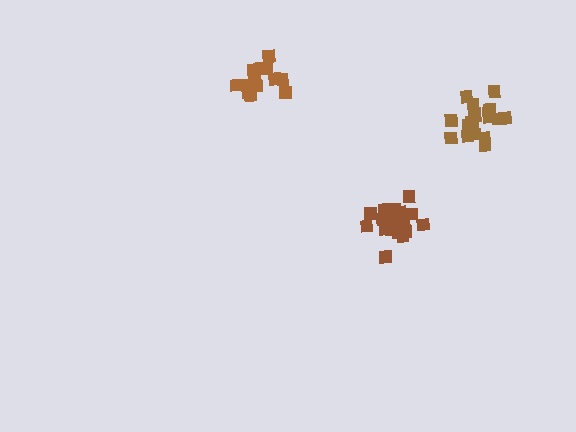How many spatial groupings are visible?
There are 3 spatial groupings.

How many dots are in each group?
Group 1: 19 dots, Group 2: 14 dots, Group 3: 18 dots (51 total).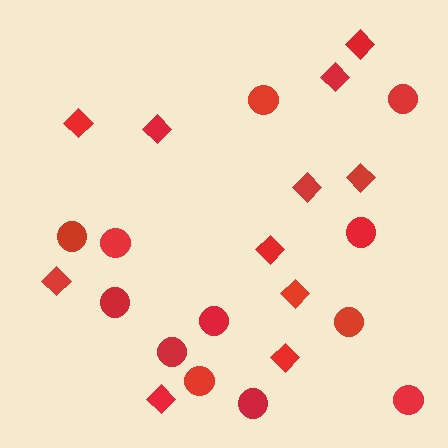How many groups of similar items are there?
There are 2 groups: one group of circles (12) and one group of diamonds (11).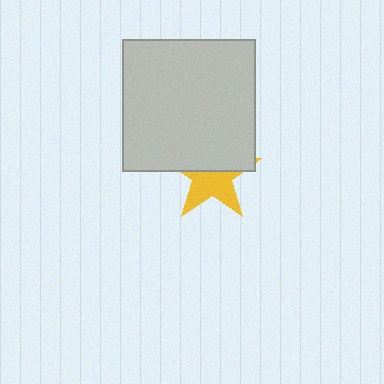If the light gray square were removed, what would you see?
You would see the complete yellow star.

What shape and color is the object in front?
The object in front is a light gray square.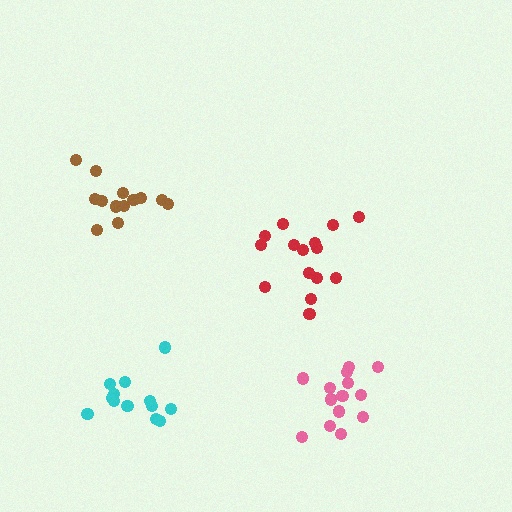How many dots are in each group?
Group 1: 14 dots, Group 2: 14 dots, Group 3: 13 dots, Group 4: 15 dots (56 total).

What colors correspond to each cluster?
The clusters are colored: pink, cyan, brown, red.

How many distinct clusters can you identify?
There are 4 distinct clusters.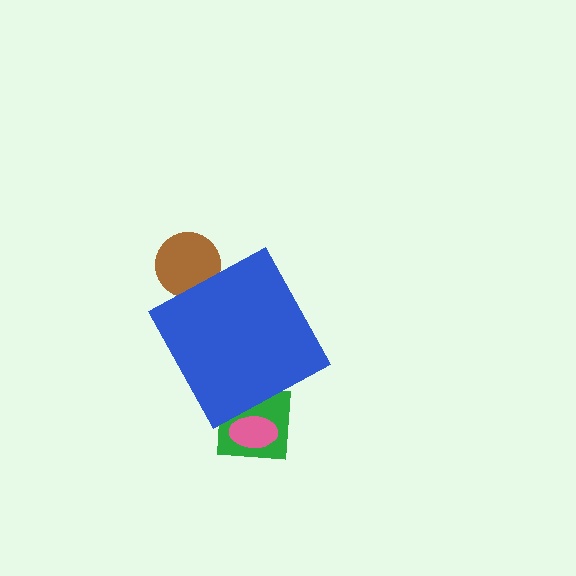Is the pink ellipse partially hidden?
Yes, the pink ellipse is partially hidden behind the blue diamond.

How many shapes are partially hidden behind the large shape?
3 shapes are partially hidden.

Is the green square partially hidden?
Yes, the green square is partially hidden behind the blue diamond.